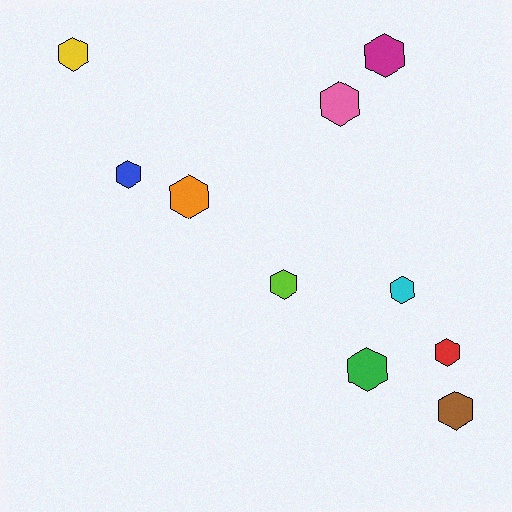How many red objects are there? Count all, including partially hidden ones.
There is 1 red object.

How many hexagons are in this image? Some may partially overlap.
There are 10 hexagons.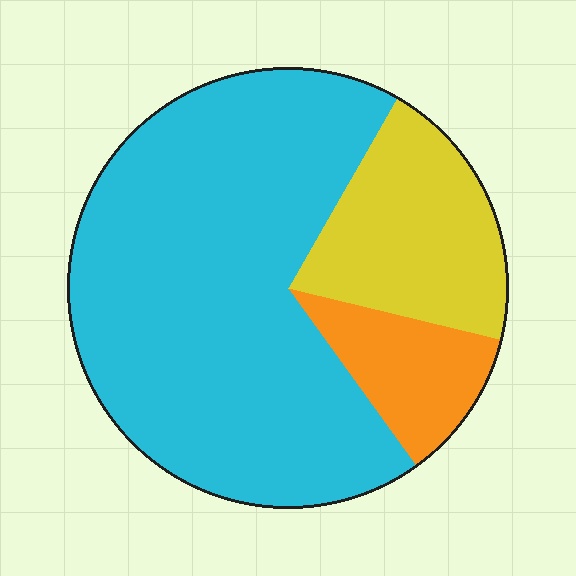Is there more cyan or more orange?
Cyan.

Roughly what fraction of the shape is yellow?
Yellow takes up between a sixth and a third of the shape.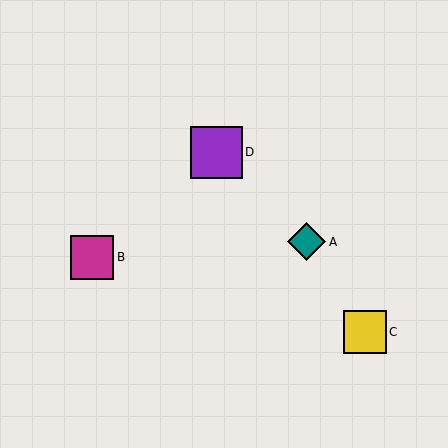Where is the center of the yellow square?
The center of the yellow square is at (365, 332).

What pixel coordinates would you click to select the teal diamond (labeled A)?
Click at (307, 242) to select the teal diamond A.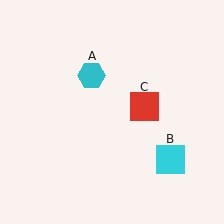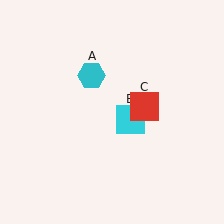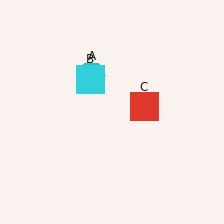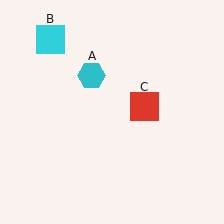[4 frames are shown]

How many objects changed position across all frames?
1 object changed position: cyan square (object B).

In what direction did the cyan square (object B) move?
The cyan square (object B) moved up and to the left.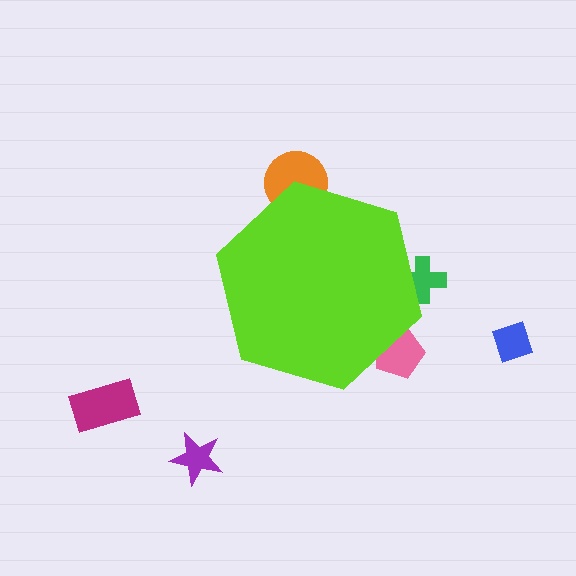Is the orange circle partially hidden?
Yes, the orange circle is partially hidden behind the lime hexagon.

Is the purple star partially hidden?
No, the purple star is fully visible.